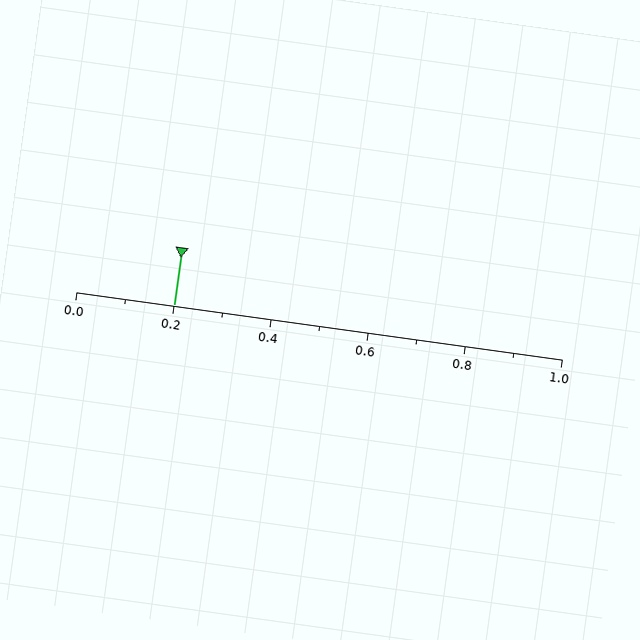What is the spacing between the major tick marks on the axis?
The major ticks are spaced 0.2 apart.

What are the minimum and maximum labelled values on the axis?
The axis runs from 0.0 to 1.0.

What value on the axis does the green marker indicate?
The marker indicates approximately 0.2.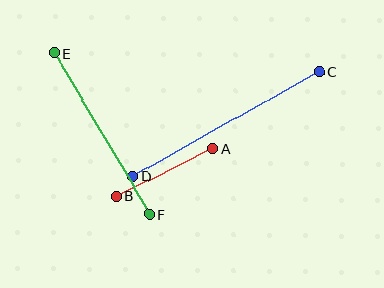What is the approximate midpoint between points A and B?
The midpoint is at approximately (165, 173) pixels.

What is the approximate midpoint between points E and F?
The midpoint is at approximately (102, 134) pixels.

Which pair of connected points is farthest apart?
Points C and D are farthest apart.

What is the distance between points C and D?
The distance is approximately 214 pixels.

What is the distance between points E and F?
The distance is approximately 187 pixels.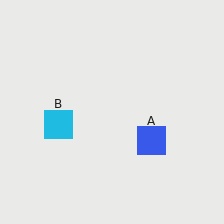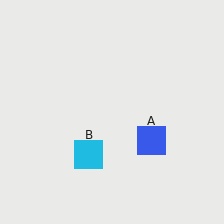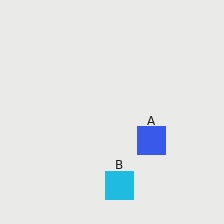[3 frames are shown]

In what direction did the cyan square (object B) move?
The cyan square (object B) moved down and to the right.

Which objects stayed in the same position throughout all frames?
Blue square (object A) remained stationary.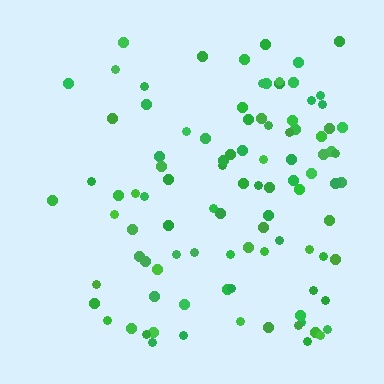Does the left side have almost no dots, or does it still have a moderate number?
Still a moderate number, just noticeably fewer than the right.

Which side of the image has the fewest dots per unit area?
The left.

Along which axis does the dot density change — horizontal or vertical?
Horizontal.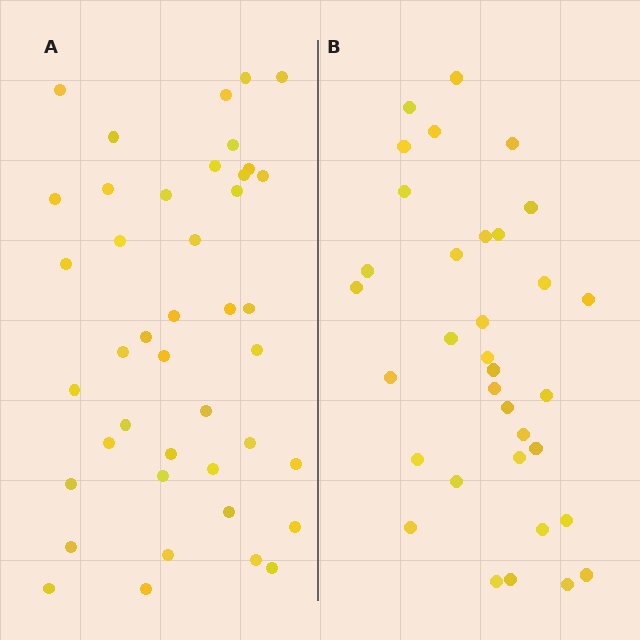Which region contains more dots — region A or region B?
Region A (the left region) has more dots.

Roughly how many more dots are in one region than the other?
Region A has roughly 8 or so more dots than region B.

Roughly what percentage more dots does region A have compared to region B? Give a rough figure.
About 25% more.